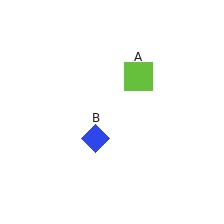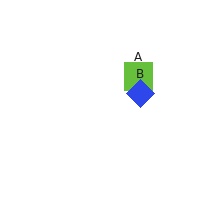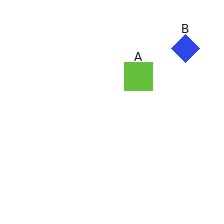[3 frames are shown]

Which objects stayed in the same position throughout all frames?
Lime square (object A) remained stationary.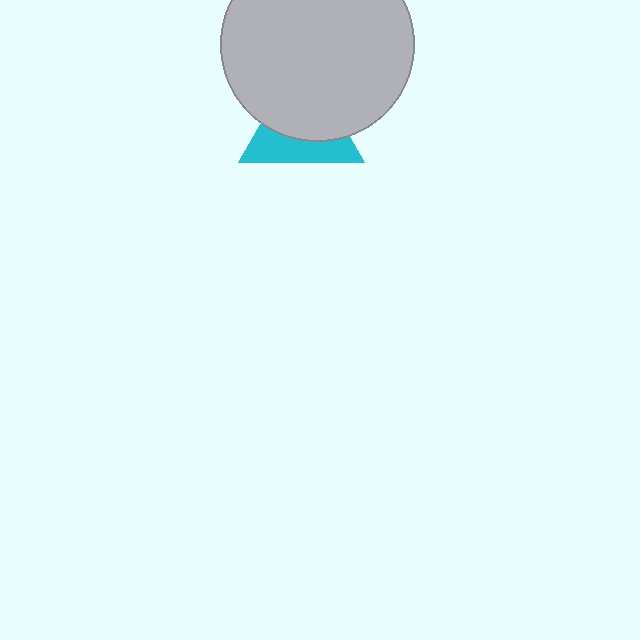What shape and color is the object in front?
The object in front is a light gray circle.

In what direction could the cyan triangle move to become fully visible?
The cyan triangle could move down. That would shift it out from behind the light gray circle entirely.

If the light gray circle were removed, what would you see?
You would see the complete cyan triangle.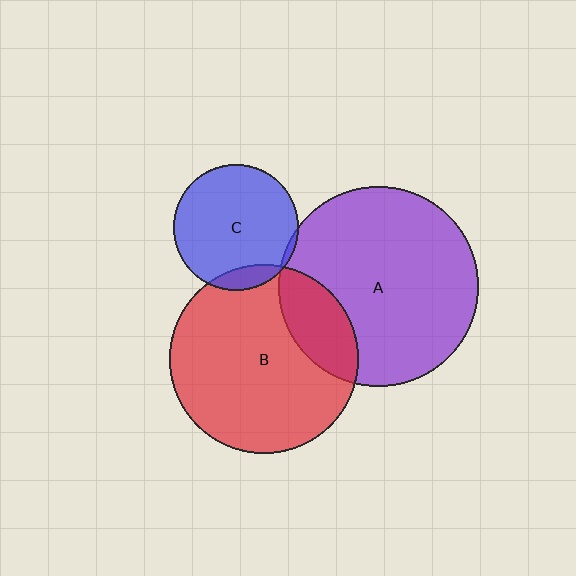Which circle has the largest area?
Circle A (purple).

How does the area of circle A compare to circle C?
Approximately 2.5 times.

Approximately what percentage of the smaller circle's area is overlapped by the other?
Approximately 10%.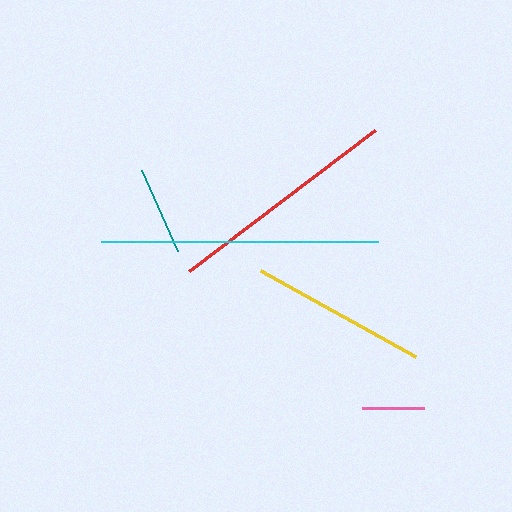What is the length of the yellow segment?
The yellow segment is approximately 177 pixels long.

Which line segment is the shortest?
The pink line is the shortest at approximately 62 pixels.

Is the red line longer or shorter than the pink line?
The red line is longer than the pink line.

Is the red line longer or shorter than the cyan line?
The cyan line is longer than the red line.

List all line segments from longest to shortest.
From longest to shortest: cyan, red, yellow, teal, pink.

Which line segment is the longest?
The cyan line is the longest at approximately 277 pixels.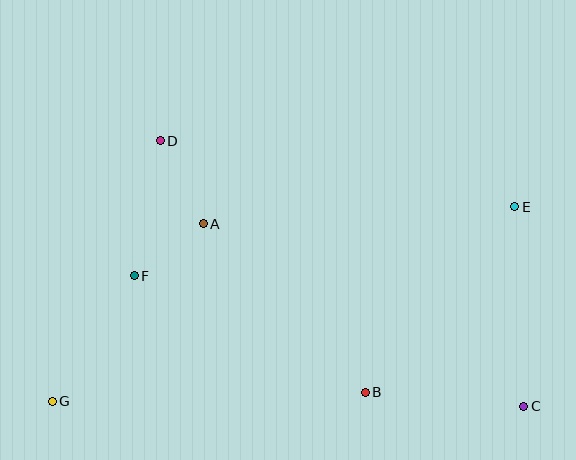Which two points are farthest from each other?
Points E and G are farthest from each other.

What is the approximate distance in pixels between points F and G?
The distance between F and G is approximately 150 pixels.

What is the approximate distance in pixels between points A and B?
The distance between A and B is approximately 234 pixels.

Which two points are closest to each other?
Points A and F are closest to each other.